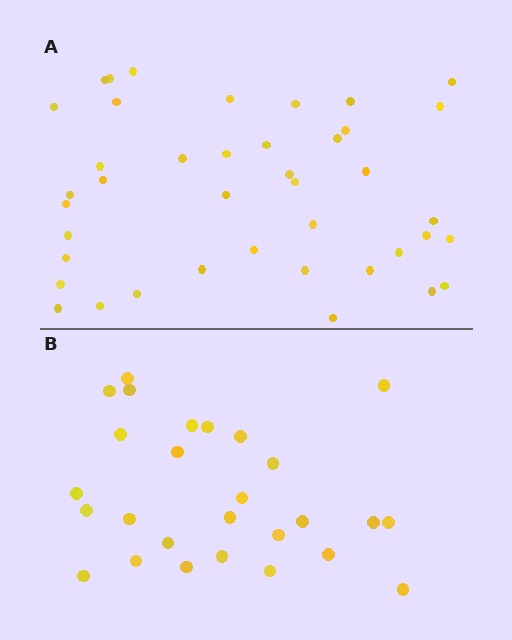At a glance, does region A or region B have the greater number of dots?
Region A (the top region) has more dots.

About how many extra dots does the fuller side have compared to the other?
Region A has approximately 15 more dots than region B.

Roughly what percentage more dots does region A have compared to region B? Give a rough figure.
About 50% more.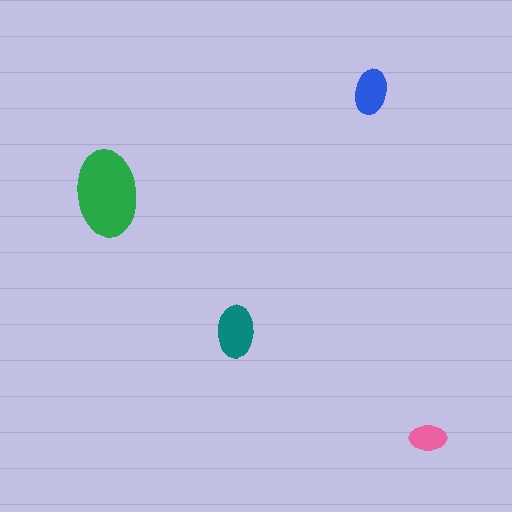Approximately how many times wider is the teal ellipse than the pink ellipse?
About 1.5 times wider.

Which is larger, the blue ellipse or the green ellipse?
The green one.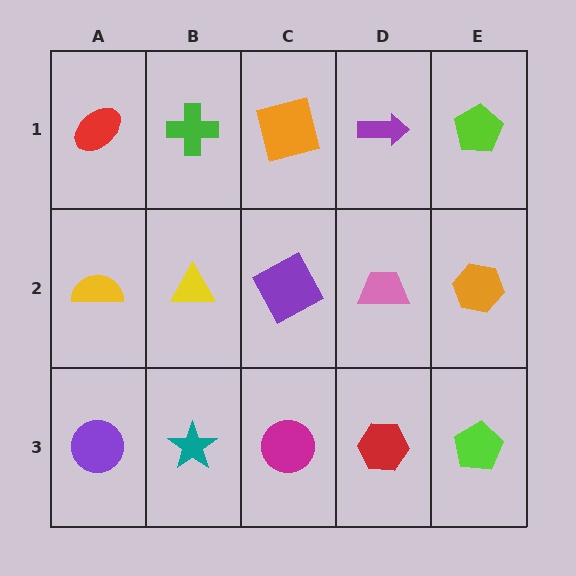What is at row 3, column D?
A red hexagon.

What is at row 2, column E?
An orange hexagon.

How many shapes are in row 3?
5 shapes.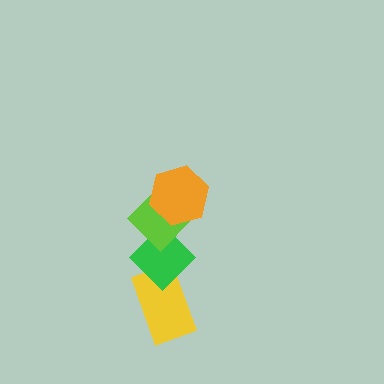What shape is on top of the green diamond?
The lime diamond is on top of the green diamond.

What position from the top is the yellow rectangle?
The yellow rectangle is 4th from the top.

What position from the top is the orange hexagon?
The orange hexagon is 1st from the top.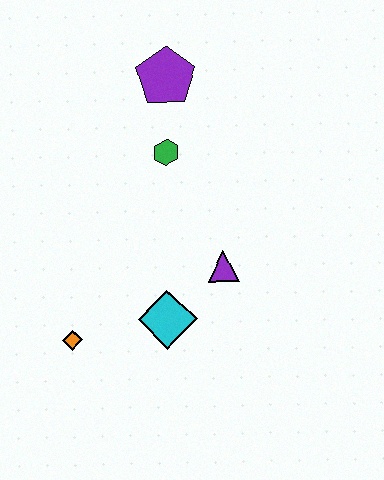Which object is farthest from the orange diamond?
The purple pentagon is farthest from the orange diamond.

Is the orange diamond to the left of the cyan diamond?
Yes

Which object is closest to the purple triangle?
The cyan diamond is closest to the purple triangle.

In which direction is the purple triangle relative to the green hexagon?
The purple triangle is below the green hexagon.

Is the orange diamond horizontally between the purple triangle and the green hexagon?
No